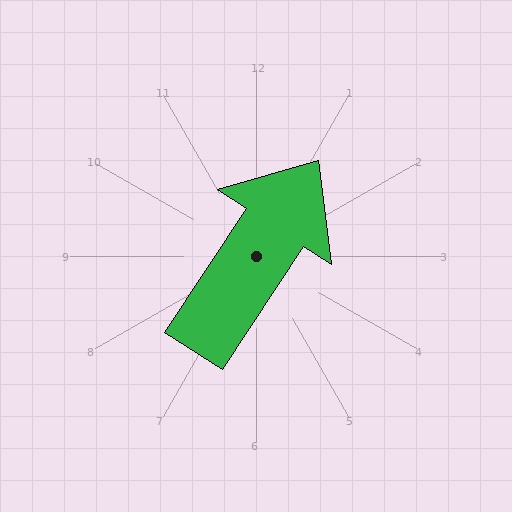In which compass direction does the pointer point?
Northeast.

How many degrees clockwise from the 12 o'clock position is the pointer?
Approximately 33 degrees.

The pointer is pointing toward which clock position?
Roughly 1 o'clock.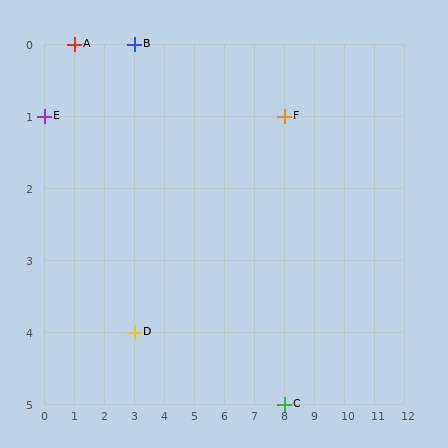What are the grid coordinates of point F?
Point F is at grid coordinates (8, 1).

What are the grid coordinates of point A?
Point A is at grid coordinates (1, 0).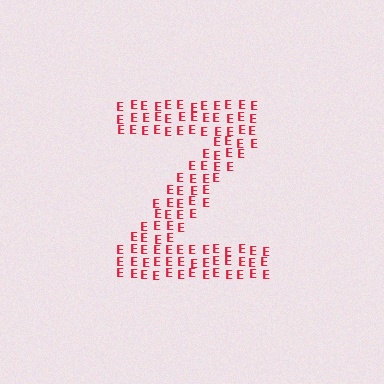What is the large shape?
The large shape is the letter Z.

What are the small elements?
The small elements are letter E's.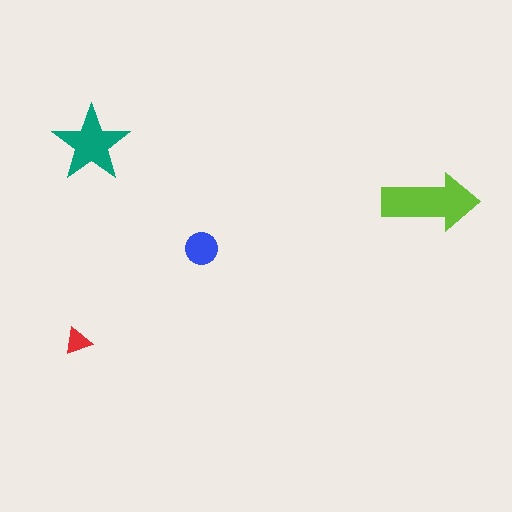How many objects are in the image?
There are 4 objects in the image.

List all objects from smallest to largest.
The red triangle, the blue circle, the teal star, the lime arrow.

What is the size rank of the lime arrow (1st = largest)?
1st.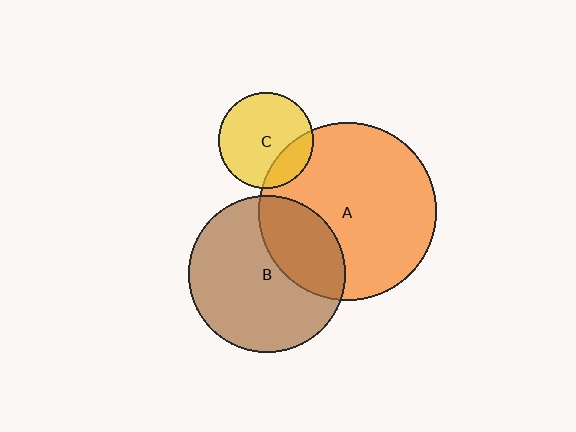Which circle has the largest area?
Circle A (orange).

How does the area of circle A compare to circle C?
Approximately 3.5 times.